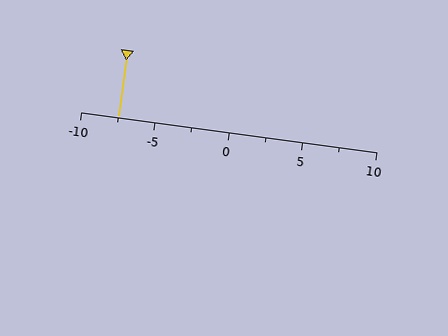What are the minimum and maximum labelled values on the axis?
The axis runs from -10 to 10.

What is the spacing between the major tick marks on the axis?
The major ticks are spaced 5 apart.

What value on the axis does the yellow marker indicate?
The marker indicates approximately -7.5.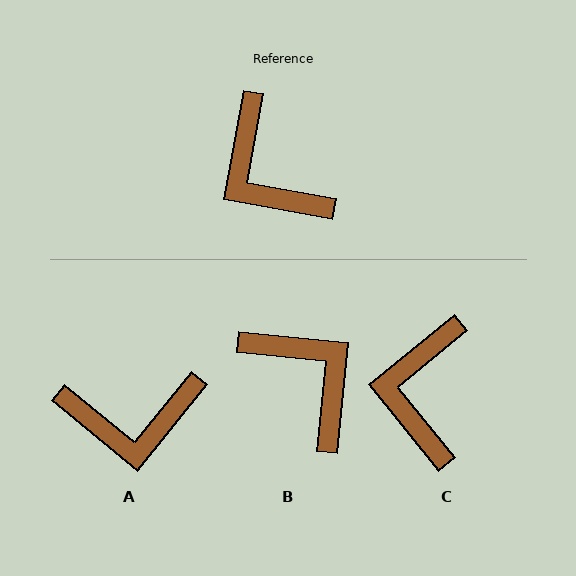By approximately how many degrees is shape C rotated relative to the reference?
Approximately 40 degrees clockwise.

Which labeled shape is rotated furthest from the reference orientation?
B, about 175 degrees away.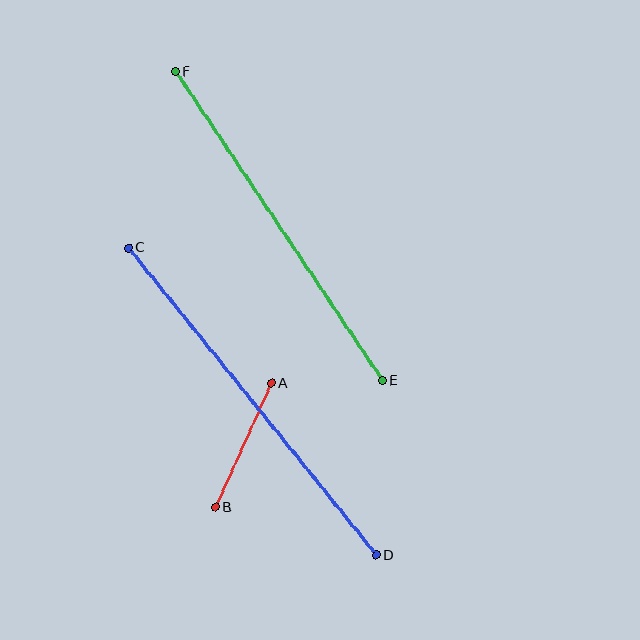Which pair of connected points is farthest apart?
Points C and D are farthest apart.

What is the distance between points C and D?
The distance is approximately 394 pixels.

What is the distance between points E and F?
The distance is approximately 372 pixels.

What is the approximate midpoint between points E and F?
The midpoint is at approximately (279, 226) pixels.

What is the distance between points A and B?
The distance is approximately 136 pixels.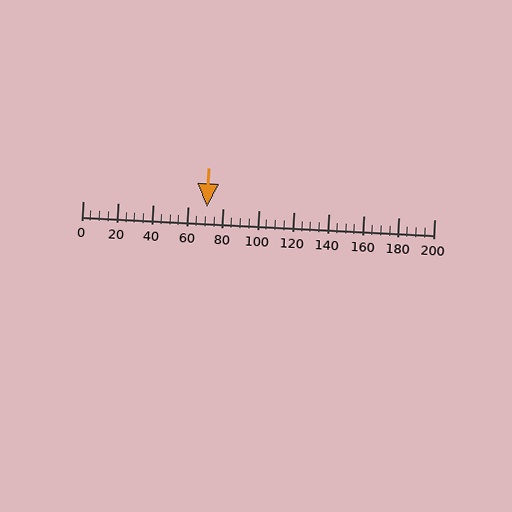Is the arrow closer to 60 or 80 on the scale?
The arrow is closer to 80.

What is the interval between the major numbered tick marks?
The major tick marks are spaced 20 units apart.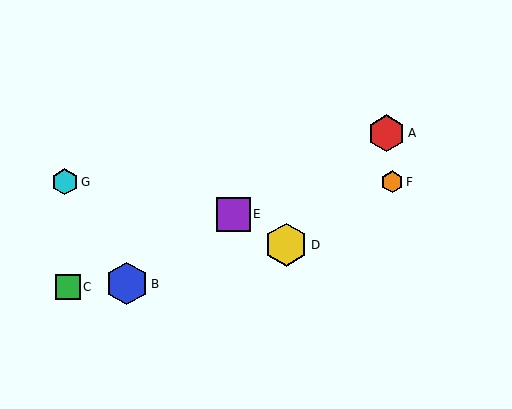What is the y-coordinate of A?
Object A is at y≈133.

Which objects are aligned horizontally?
Objects F, G are aligned horizontally.